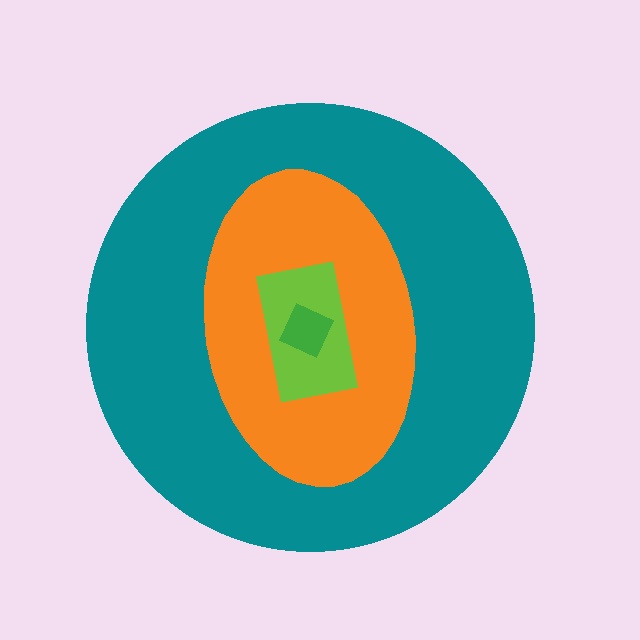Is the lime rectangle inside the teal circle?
Yes.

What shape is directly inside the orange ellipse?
The lime rectangle.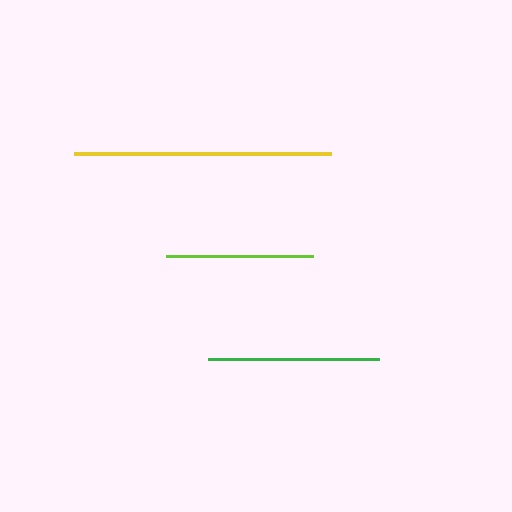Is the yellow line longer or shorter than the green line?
The yellow line is longer than the green line.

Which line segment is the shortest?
The lime line is the shortest at approximately 147 pixels.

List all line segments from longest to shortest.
From longest to shortest: yellow, green, lime.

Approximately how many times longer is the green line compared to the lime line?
The green line is approximately 1.2 times the length of the lime line.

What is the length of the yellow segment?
The yellow segment is approximately 257 pixels long.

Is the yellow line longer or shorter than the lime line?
The yellow line is longer than the lime line.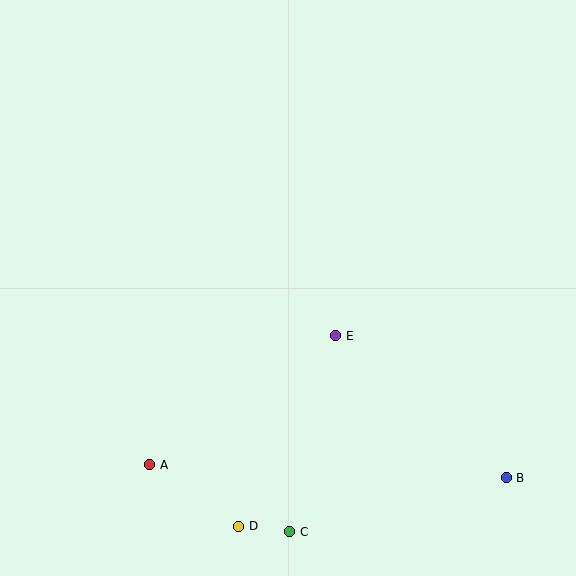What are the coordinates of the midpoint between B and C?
The midpoint between B and C is at (398, 505).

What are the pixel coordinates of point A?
Point A is at (150, 465).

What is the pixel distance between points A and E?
The distance between A and E is 227 pixels.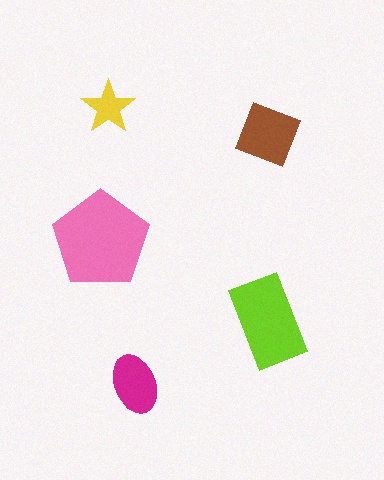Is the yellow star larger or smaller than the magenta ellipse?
Smaller.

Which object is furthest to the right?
The lime rectangle is rightmost.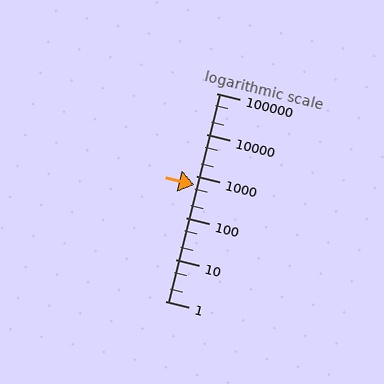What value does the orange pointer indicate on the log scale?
The pointer indicates approximately 630.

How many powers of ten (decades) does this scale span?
The scale spans 5 decades, from 1 to 100000.